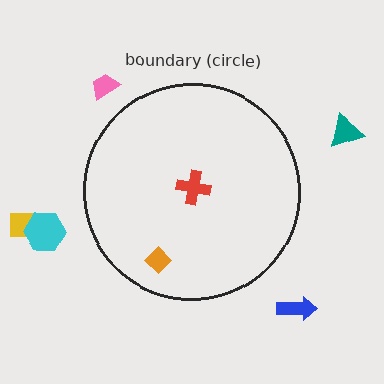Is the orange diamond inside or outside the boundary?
Inside.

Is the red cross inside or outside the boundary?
Inside.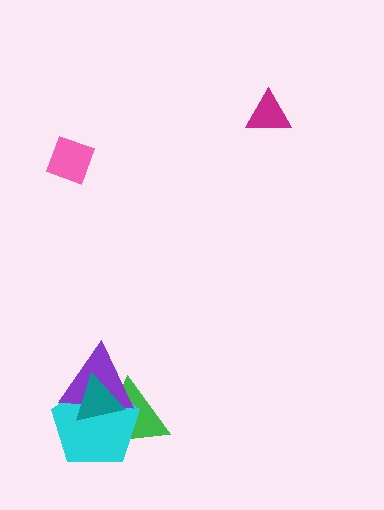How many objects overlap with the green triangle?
3 objects overlap with the green triangle.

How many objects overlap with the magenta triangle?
0 objects overlap with the magenta triangle.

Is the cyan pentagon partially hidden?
Yes, it is partially covered by another shape.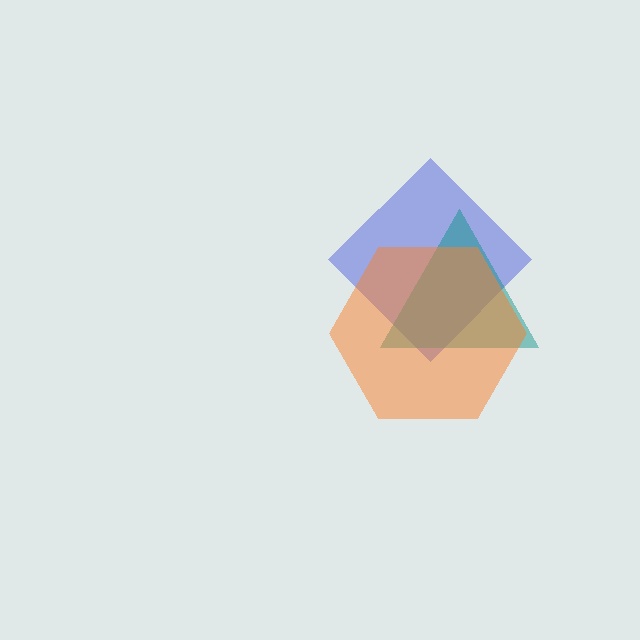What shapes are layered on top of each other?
The layered shapes are: a blue diamond, a teal triangle, an orange hexagon.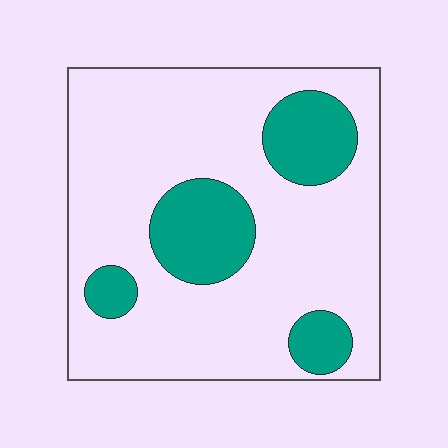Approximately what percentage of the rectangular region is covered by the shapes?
Approximately 20%.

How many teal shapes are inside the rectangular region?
4.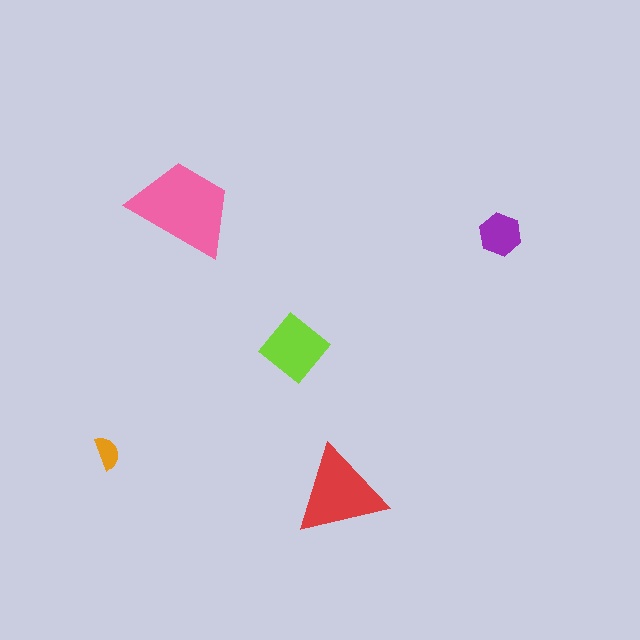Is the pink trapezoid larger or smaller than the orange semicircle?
Larger.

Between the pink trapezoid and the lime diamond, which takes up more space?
The pink trapezoid.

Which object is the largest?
The pink trapezoid.